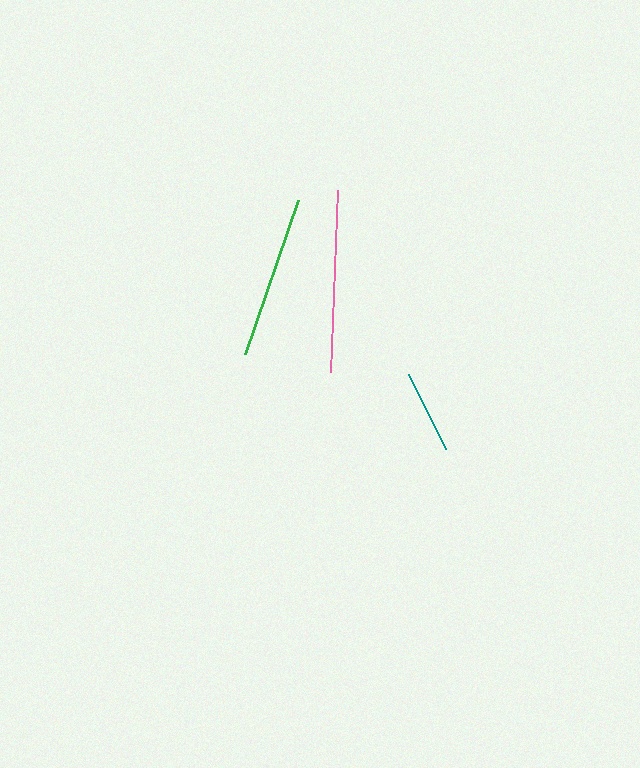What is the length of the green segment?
The green segment is approximately 163 pixels long.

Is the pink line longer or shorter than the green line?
The pink line is longer than the green line.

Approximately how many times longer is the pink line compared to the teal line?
The pink line is approximately 2.2 times the length of the teal line.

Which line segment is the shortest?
The teal line is the shortest at approximately 83 pixels.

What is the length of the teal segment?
The teal segment is approximately 83 pixels long.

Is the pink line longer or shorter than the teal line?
The pink line is longer than the teal line.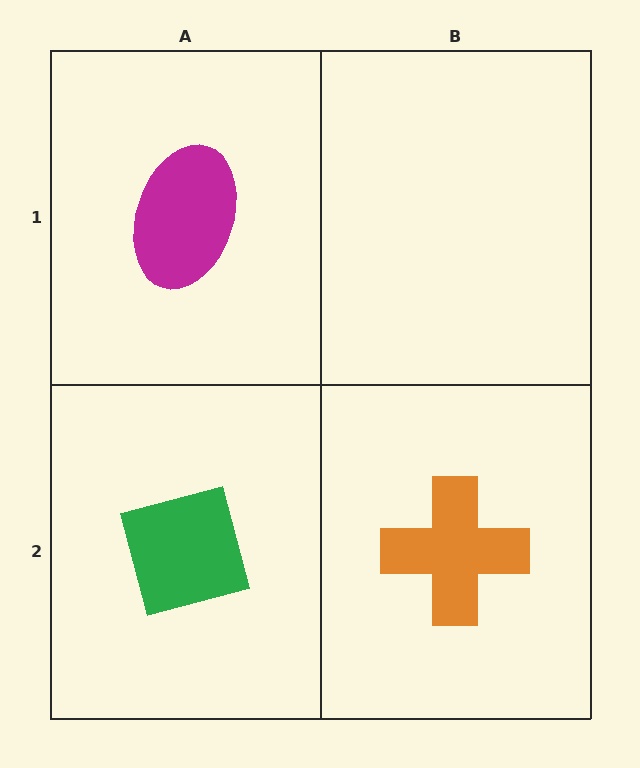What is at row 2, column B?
An orange cross.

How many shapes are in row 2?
2 shapes.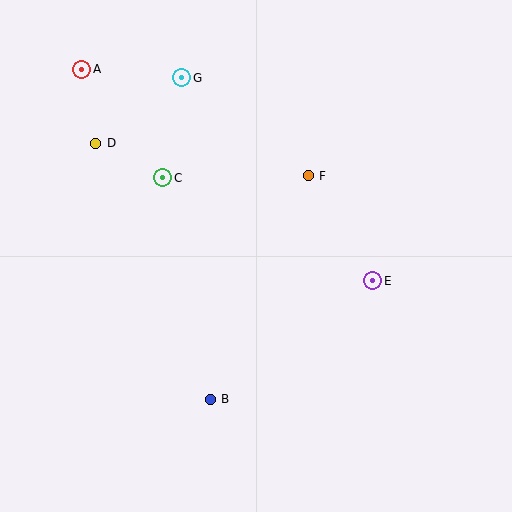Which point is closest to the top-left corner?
Point A is closest to the top-left corner.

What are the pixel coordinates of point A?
Point A is at (82, 69).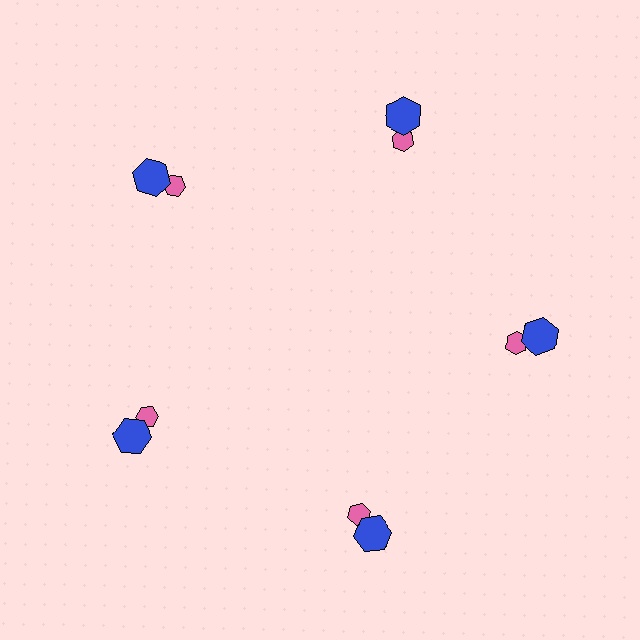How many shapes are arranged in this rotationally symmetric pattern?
There are 10 shapes, arranged in 5 groups of 2.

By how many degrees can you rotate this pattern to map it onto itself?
The pattern maps onto itself every 72 degrees of rotation.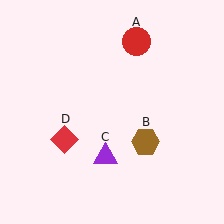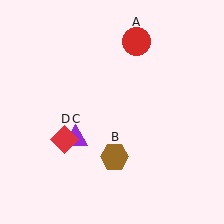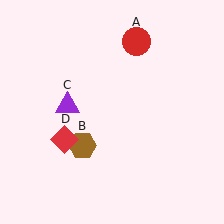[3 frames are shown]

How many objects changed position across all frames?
2 objects changed position: brown hexagon (object B), purple triangle (object C).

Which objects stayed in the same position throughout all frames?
Red circle (object A) and red diamond (object D) remained stationary.